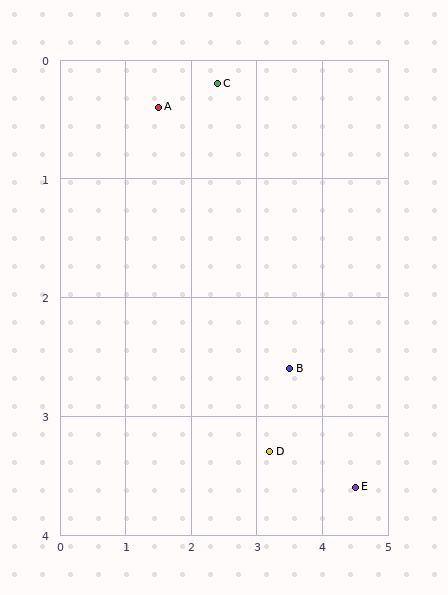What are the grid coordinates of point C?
Point C is at approximately (2.4, 0.2).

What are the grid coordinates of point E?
Point E is at approximately (4.5, 3.6).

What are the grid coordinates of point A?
Point A is at approximately (1.5, 0.4).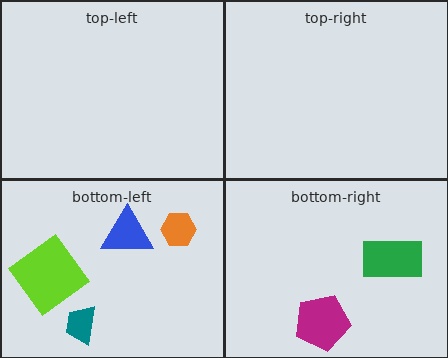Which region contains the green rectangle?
The bottom-right region.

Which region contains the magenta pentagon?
The bottom-right region.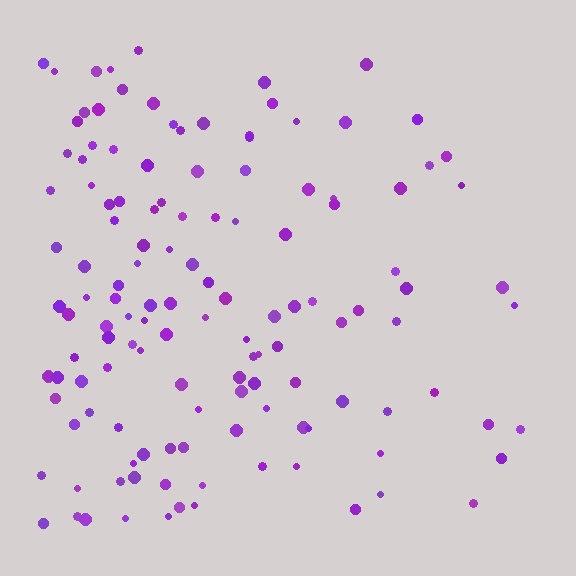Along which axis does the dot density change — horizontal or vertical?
Horizontal.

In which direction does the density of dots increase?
From right to left, with the left side densest.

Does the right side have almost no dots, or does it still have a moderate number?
Still a moderate number, just noticeably fewer than the left.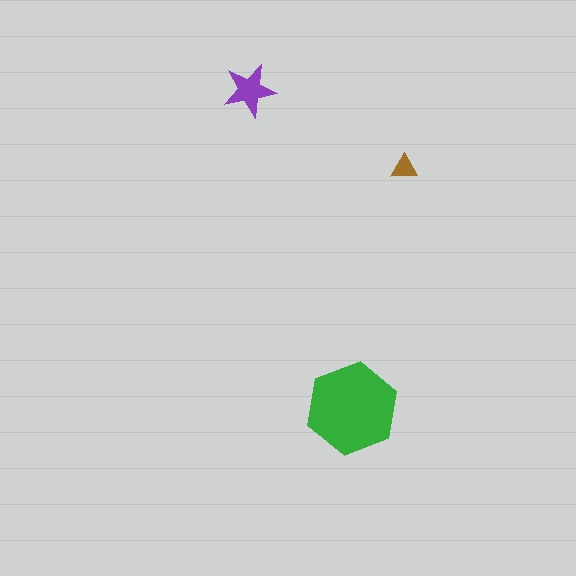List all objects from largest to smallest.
The green hexagon, the purple star, the brown triangle.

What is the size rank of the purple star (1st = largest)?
2nd.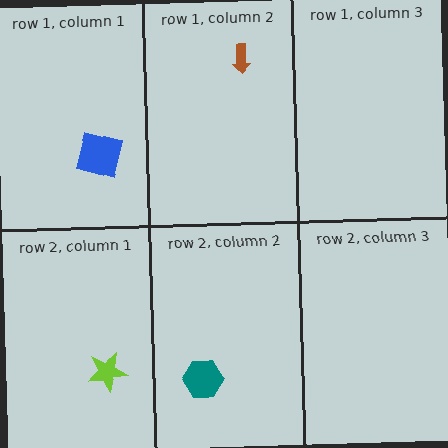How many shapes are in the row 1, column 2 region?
1.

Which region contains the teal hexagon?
The row 2, column 2 region.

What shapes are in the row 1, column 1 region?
The blue square.